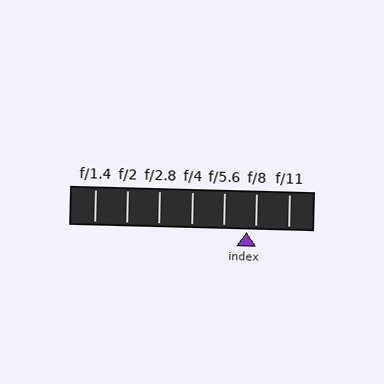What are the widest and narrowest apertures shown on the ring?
The widest aperture shown is f/1.4 and the narrowest is f/11.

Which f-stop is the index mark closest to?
The index mark is closest to f/8.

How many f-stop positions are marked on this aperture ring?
There are 7 f-stop positions marked.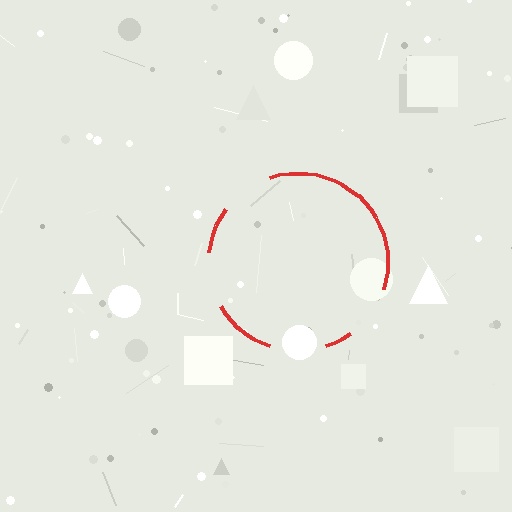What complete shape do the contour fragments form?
The contour fragments form a circle.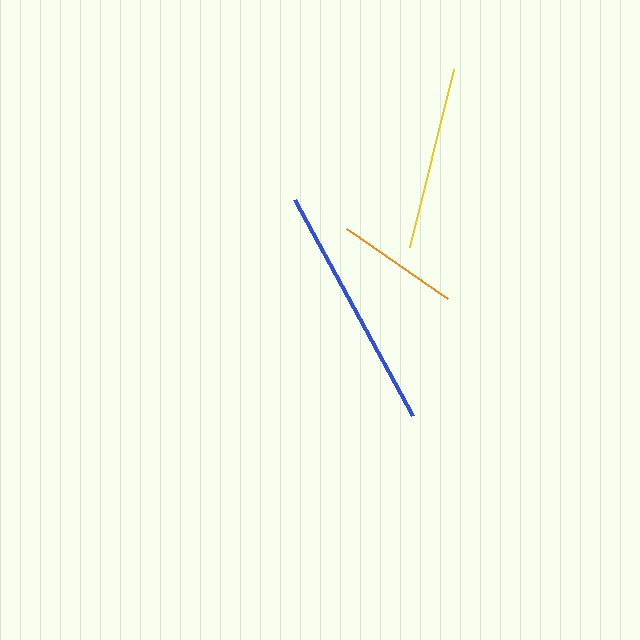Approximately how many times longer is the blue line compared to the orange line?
The blue line is approximately 2.0 times the length of the orange line.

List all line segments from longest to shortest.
From longest to shortest: blue, yellow, orange.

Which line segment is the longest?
The blue line is the longest at approximately 246 pixels.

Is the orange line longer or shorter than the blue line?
The blue line is longer than the orange line.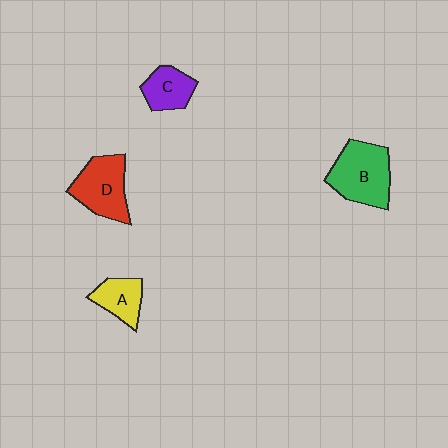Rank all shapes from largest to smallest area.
From largest to smallest: B (green), D (red), C (purple), A (yellow).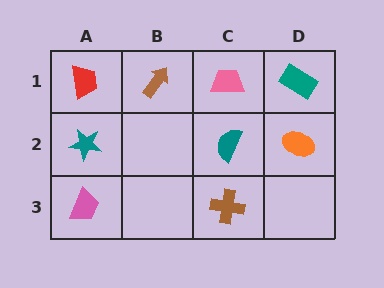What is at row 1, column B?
A brown arrow.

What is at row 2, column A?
A teal star.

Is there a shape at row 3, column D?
No, that cell is empty.